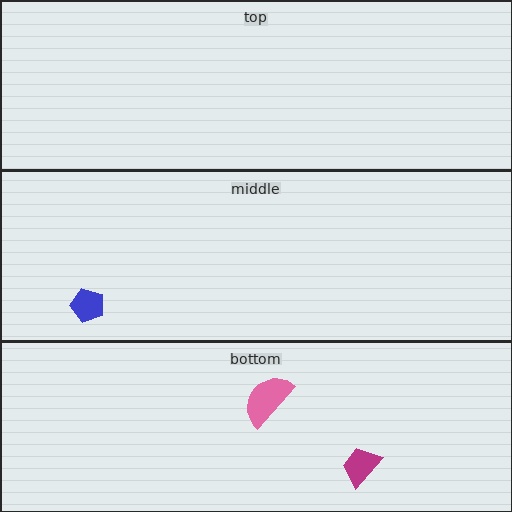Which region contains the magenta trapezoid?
The bottom region.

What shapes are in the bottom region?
The magenta trapezoid, the pink semicircle.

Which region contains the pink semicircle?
The bottom region.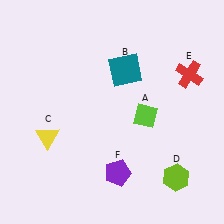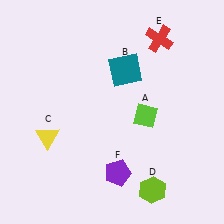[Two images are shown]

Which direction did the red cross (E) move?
The red cross (E) moved up.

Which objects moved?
The objects that moved are: the lime hexagon (D), the red cross (E).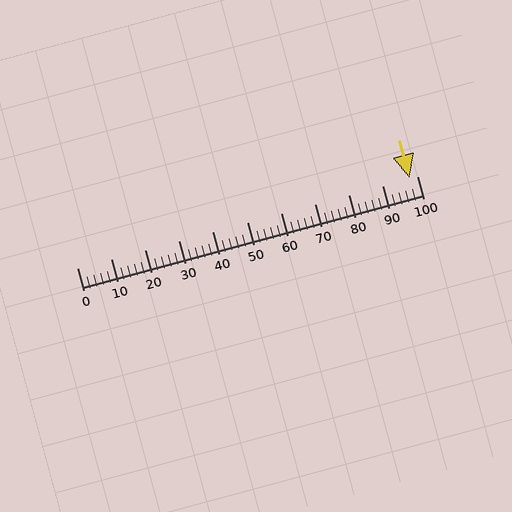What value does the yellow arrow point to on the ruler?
The yellow arrow points to approximately 98.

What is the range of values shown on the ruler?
The ruler shows values from 0 to 100.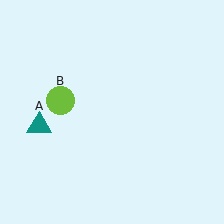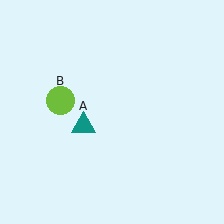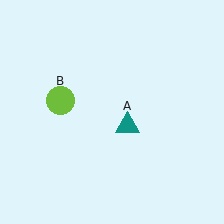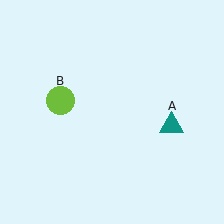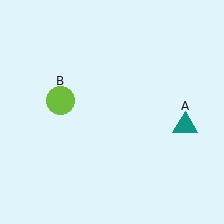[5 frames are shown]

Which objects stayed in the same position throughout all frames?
Lime circle (object B) remained stationary.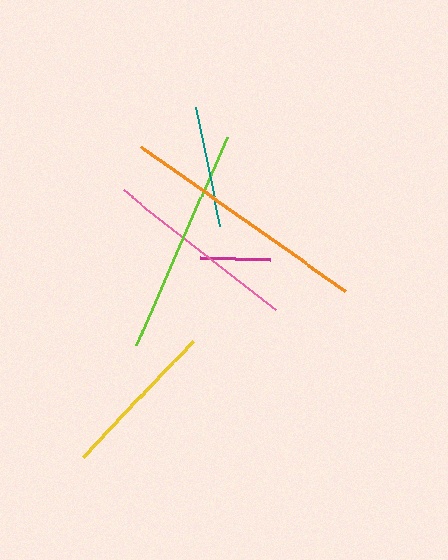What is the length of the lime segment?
The lime segment is approximately 227 pixels long.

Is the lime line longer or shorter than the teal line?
The lime line is longer than the teal line.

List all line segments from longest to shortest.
From longest to shortest: orange, lime, pink, yellow, teal, magenta.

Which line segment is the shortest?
The magenta line is the shortest at approximately 70 pixels.